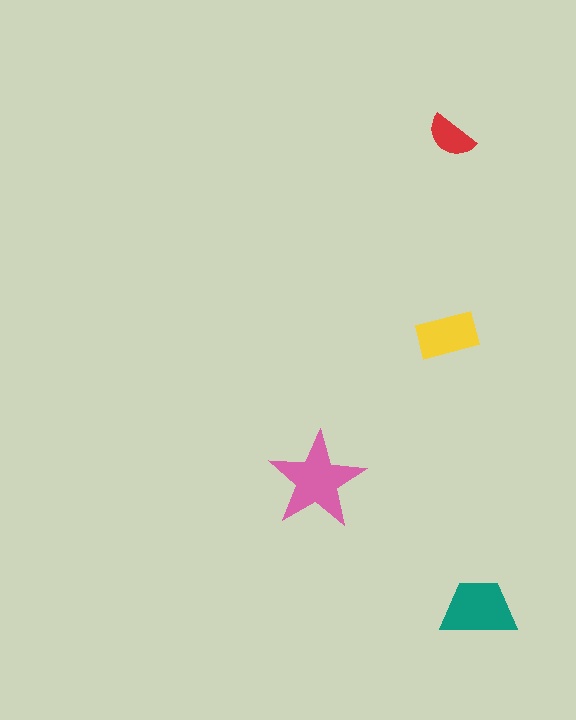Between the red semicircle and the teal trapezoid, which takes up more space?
The teal trapezoid.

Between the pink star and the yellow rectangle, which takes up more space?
The pink star.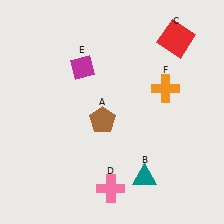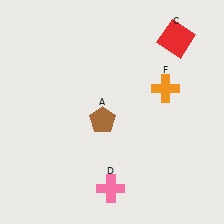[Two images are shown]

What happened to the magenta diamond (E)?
The magenta diamond (E) was removed in Image 2. It was in the top-left area of Image 1.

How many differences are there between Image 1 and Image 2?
There are 2 differences between the two images.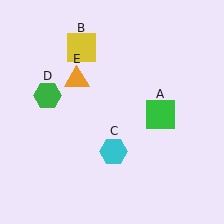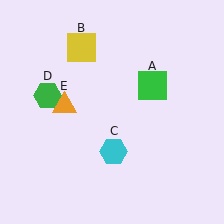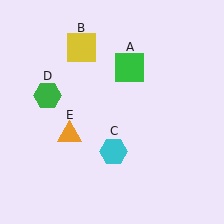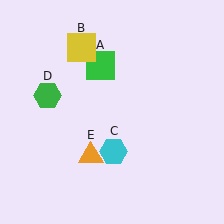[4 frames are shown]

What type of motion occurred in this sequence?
The green square (object A), orange triangle (object E) rotated counterclockwise around the center of the scene.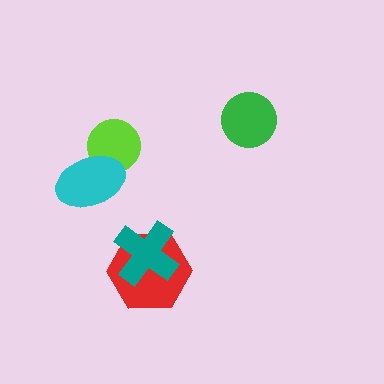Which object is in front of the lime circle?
The cyan ellipse is in front of the lime circle.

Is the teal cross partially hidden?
No, no other shape covers it.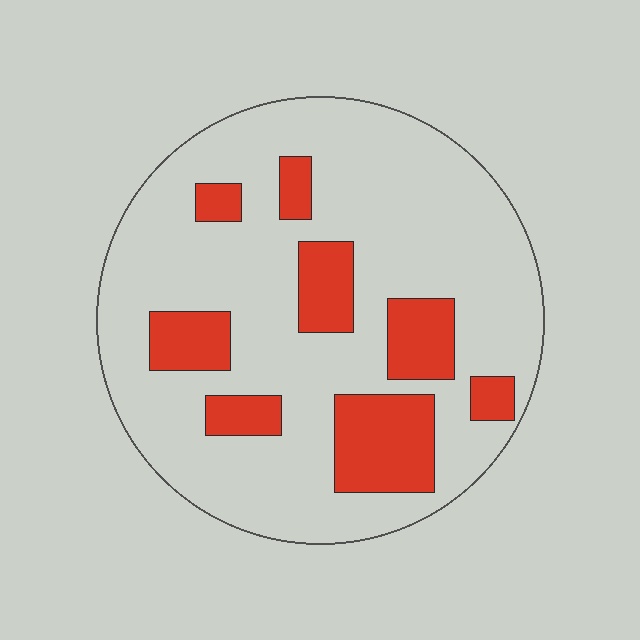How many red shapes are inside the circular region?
8.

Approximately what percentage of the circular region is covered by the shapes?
Approximately 20%.